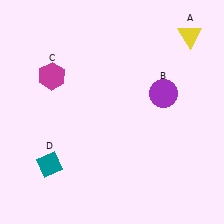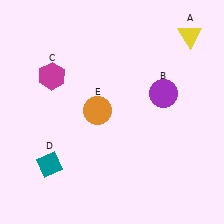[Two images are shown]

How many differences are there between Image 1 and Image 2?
There is 1 difference between the two images.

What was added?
An orange circle (E) was added in Image 2.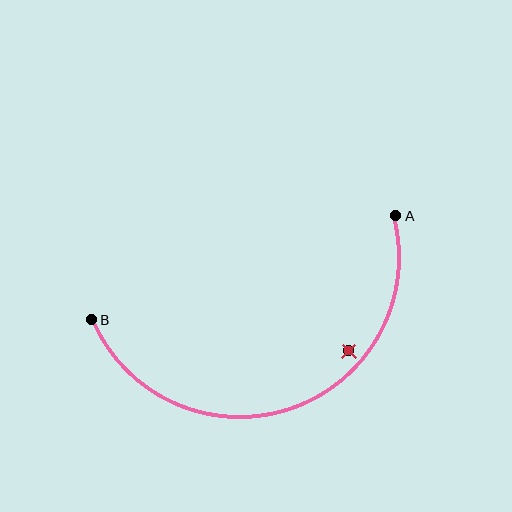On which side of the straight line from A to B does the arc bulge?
The arc bulges below the straight line connecting A and B.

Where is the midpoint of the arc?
The arc midpoint is the point on the curve farthest from the straight line joining A and B. It sits below that line.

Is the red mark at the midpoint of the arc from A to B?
No — the red mark does not lie on the arc at all. It sits slightly inside the curve.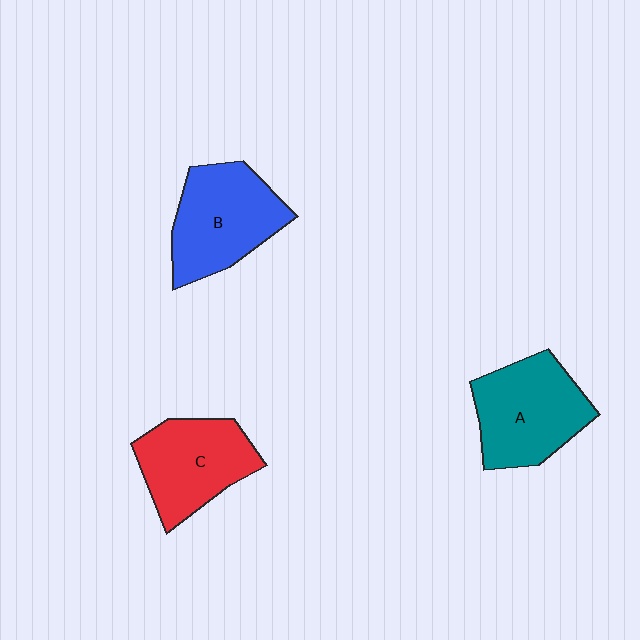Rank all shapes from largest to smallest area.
From largest to smallest: A (teal), B (blue), C (red).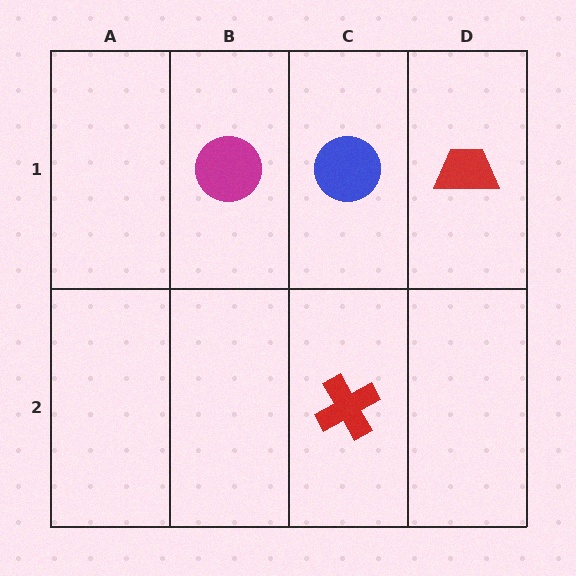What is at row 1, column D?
A red trapezoid.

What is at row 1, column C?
A blue circle.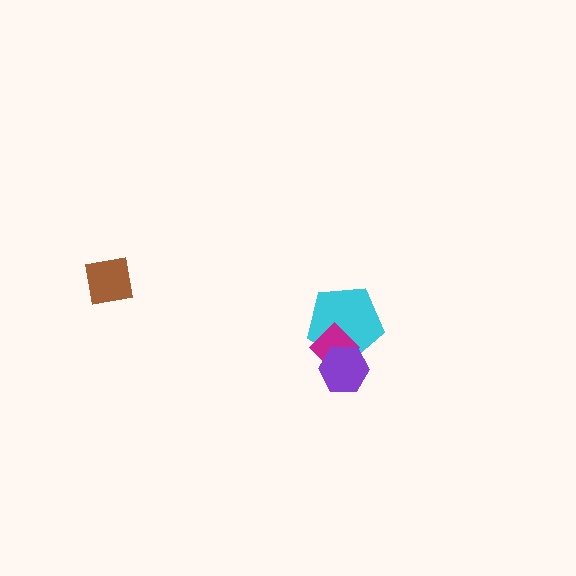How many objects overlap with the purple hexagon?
2 objects overlap with the purple hexagon.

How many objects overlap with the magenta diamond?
2 objects overlap with the magenta diamond.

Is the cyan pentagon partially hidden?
Yes, it is partially covered by another shape.